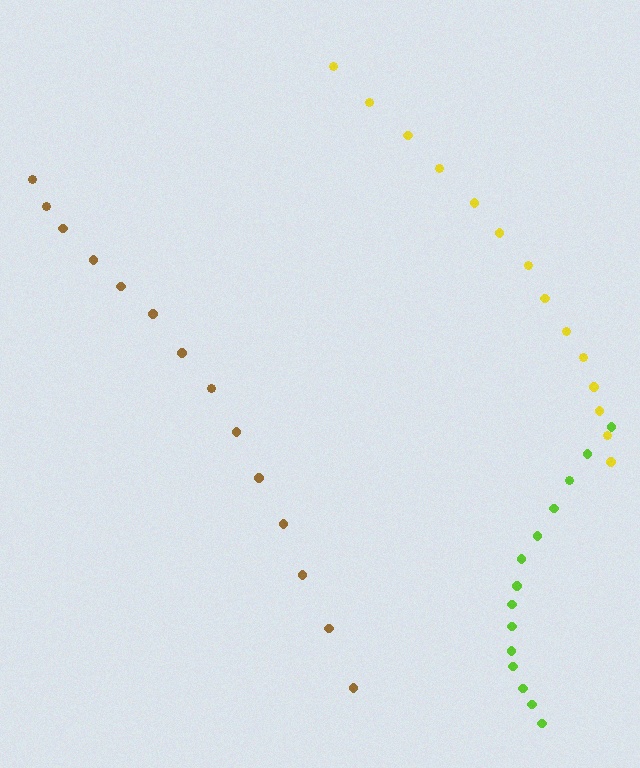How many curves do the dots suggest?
There are 3 distinct paths.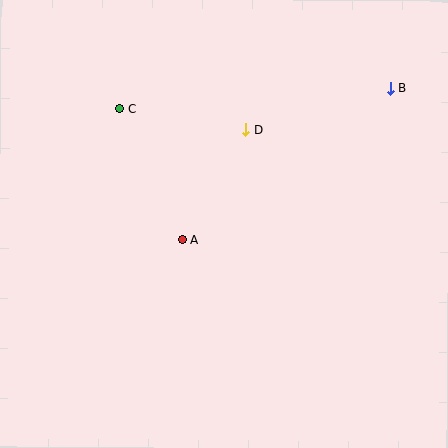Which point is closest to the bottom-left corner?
Point A is closest to the bottom-left corner.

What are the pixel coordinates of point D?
Point D is at (245, 130).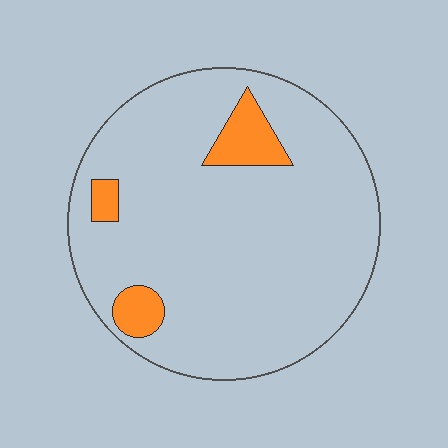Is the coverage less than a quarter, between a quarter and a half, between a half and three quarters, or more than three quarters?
Less than a quarter.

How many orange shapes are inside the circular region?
3.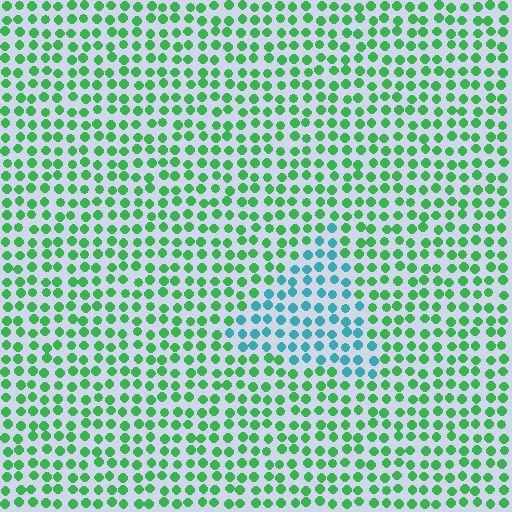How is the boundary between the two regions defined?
The boundary is defined purely by a slight shift in hue (about 54 degrees). Spacing, size, and orientation are identical on both sides.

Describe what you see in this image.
The image is filled with small green elements in a uniform arrangement. A triangle-shaped region is visible where the elements are tinted to a slightly different hue, forming a subtle color boundary.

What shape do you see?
I see a triangle.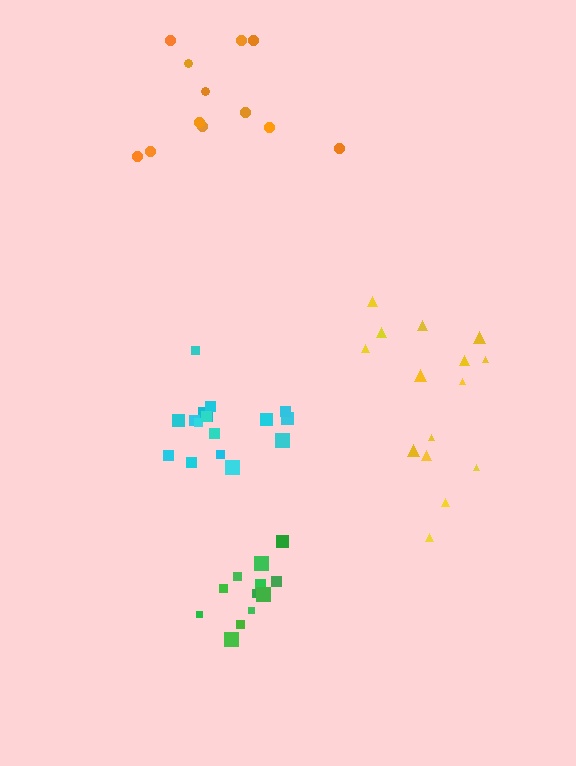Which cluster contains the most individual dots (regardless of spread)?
Cyan (16).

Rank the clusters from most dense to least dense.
cyan, green, yellow, orange.